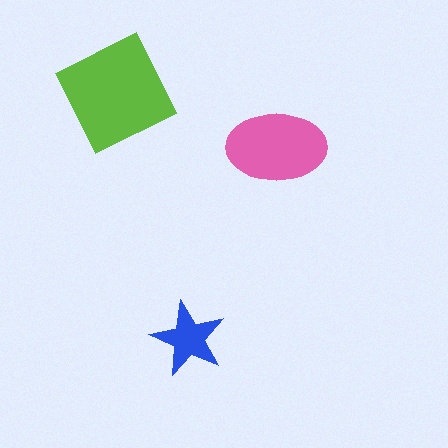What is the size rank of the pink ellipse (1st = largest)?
2nd.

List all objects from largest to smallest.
The lime diamond, the pink ellipse, the blue star.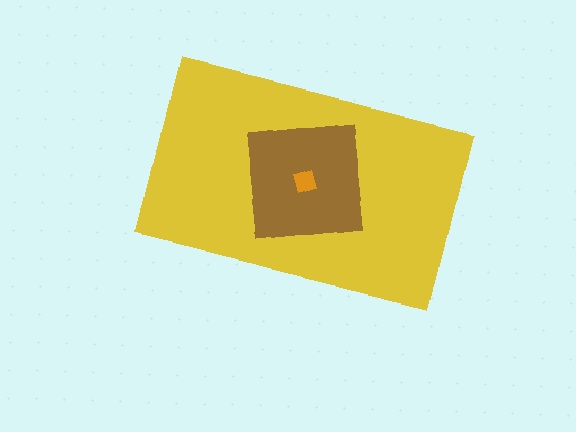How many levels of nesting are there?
3.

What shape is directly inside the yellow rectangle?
The brown square.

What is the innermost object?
The orange diamond.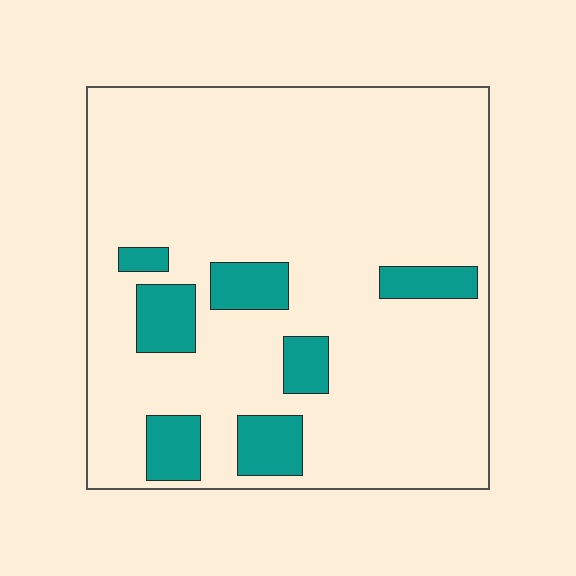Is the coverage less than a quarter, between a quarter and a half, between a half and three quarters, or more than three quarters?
Less than a quarter.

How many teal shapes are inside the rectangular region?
7.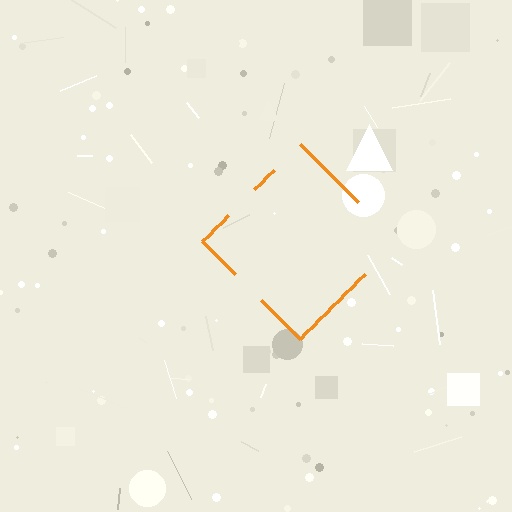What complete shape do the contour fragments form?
The contour fragments form a diamond.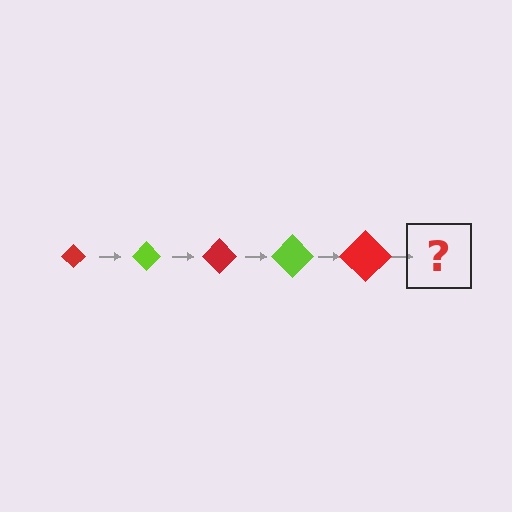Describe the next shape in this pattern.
It should be a lime diamond, larger than the previous one.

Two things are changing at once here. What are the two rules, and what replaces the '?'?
The two rules are that the diamond grows larger each step and the color cycles through red and lime. The '?' should be a lime diamond, larger than the previous one.